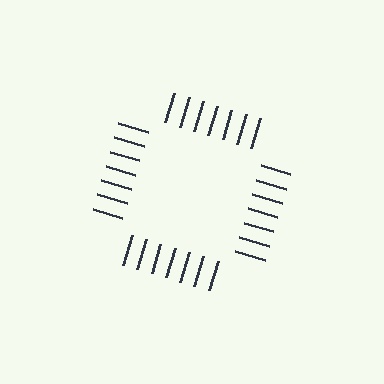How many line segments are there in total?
28 — 7 along each of the 4 edges.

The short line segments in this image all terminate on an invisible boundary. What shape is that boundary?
An illusory square — the line segments terminate on its edges but no continuous stroke is drawn.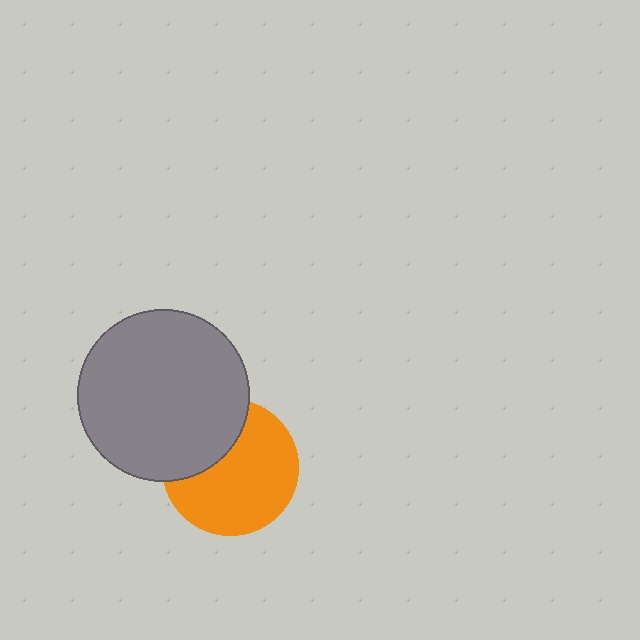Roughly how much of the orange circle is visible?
Most of it is visible (roughly 68%).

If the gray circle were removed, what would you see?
You would see the complete orange circle.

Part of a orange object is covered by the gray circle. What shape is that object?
It is a circle.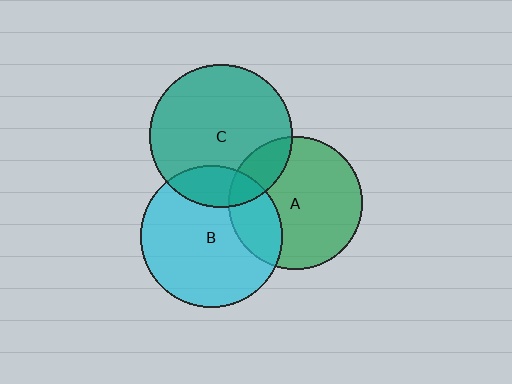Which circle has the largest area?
Circle C (teal).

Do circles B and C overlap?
Yes.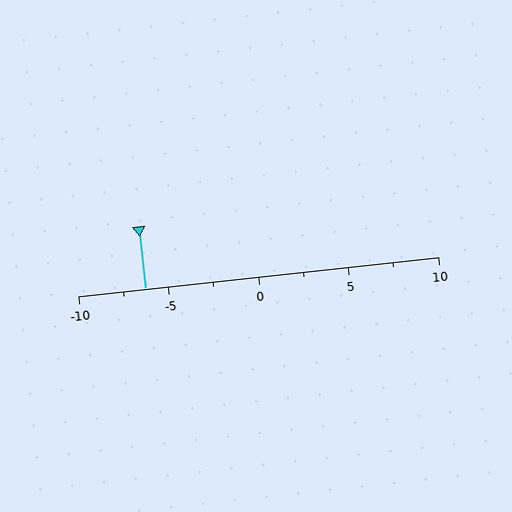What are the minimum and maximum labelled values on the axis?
The axis runs from -10 to 10.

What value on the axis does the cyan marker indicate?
The marker indicates approximately -6.2.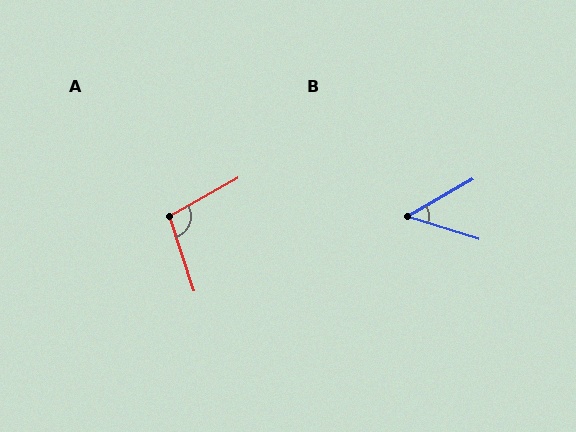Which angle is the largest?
A, at approximately 101 degrees.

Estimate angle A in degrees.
Approximately 101 degrees.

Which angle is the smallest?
B, at approximately 47 degrees.